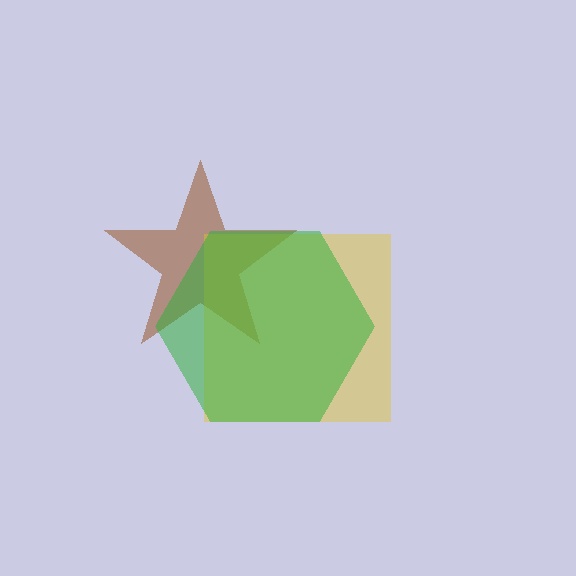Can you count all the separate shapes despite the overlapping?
Yes, there are 3 separate shapes.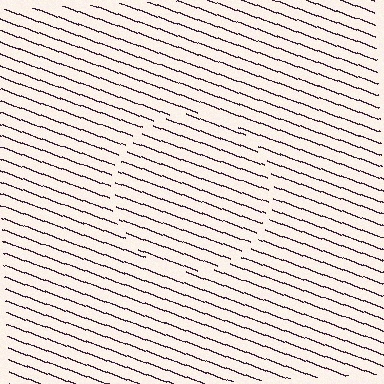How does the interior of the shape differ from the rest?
The interior of the shape contains the same grating, shifted by half a period — the contour is defined by the phase discontinuity where line-ends from the inner and outer gratings abut.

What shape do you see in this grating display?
An illusory circle. The interior of the shape contains the same grating, shifted by half a period — the contour is defined by the phase discontinuity where line-ends from the inner and outer gratings abut.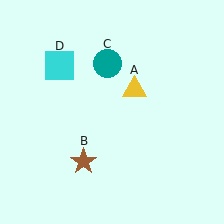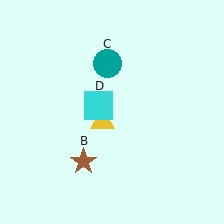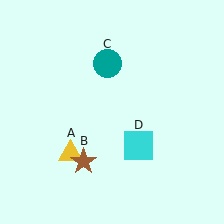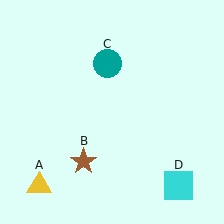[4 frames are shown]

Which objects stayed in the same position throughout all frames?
Brown star (object B) and teal circle (object C) remained stationary.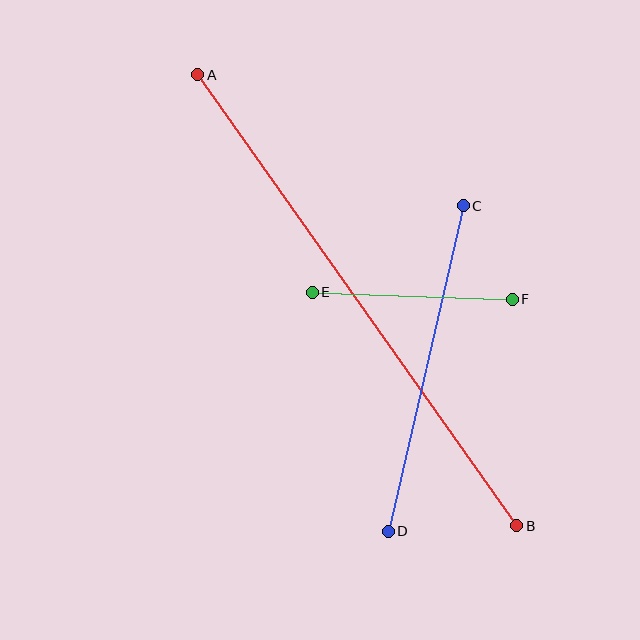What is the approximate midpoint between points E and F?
The midpoint is at approximately (412, 296) pixels.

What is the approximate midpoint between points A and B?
The midpoint is at approximately (357, 300) pixels.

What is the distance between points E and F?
The distance is approximately 200 pixels.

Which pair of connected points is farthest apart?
Points A and B are farthest apart.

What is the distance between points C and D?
The distance is approximately 334 pixels.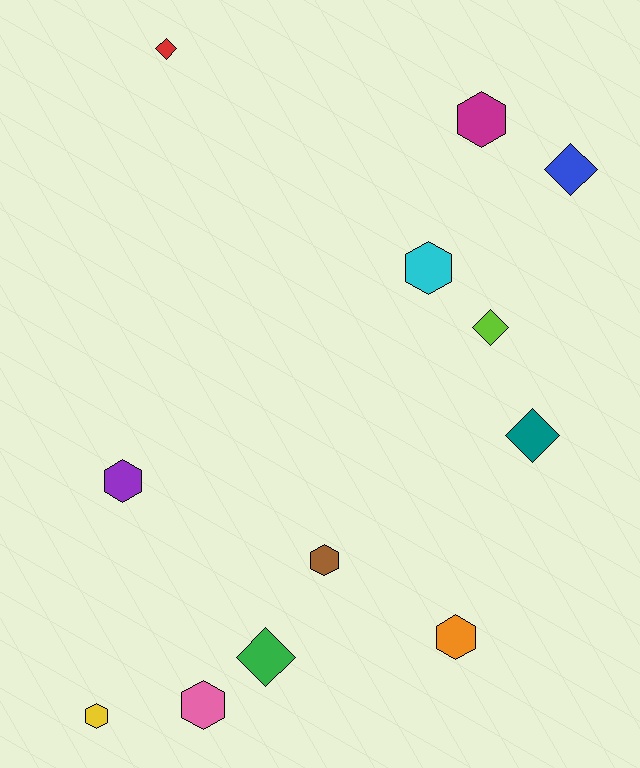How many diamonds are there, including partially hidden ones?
There are 5 diamonds.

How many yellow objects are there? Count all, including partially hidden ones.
There is 1 yellow object.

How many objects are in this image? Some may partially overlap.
There are 12 objects.